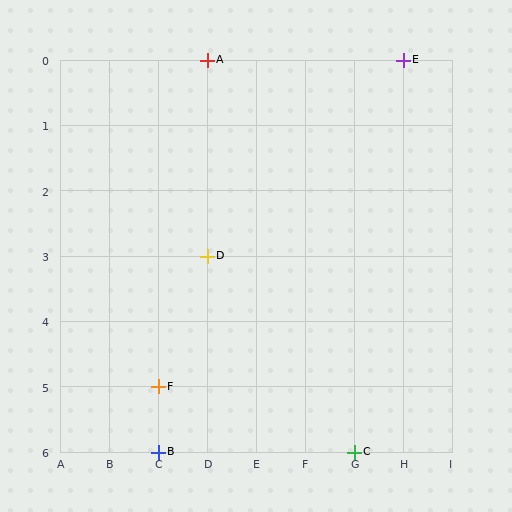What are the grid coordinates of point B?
Point B is at grid coordinates (C, 6).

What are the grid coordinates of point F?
Point F is at grid coordinates (C, 5).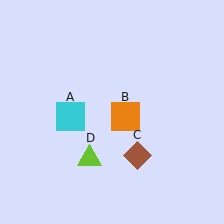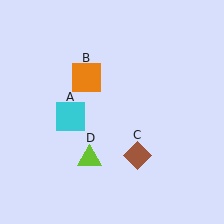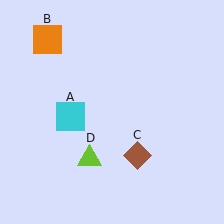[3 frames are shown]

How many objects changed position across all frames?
1 object changed position: orange square (object B).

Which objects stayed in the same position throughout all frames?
Cyan square (object A) and brown diamond (object C) and lime triangle (object D) remained stationary.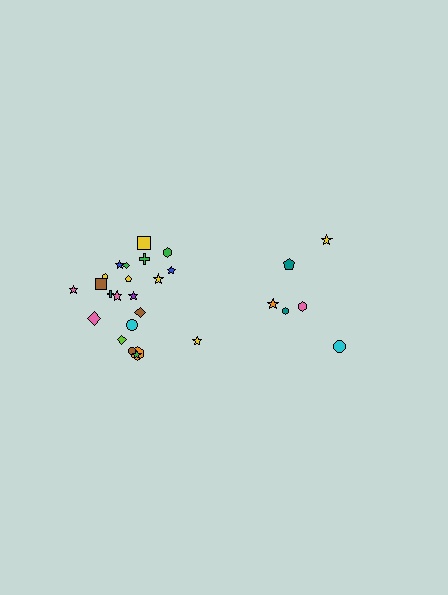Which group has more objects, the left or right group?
The left group.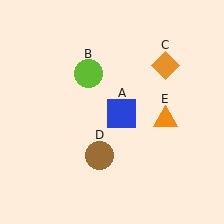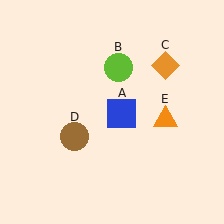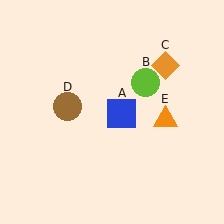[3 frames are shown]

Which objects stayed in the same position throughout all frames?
Blue square (object A) and orange diamond (object C) and orange triangle (object E) remained stationary.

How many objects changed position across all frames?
2 objects changed position: lime circle (object B), brown circle (object D).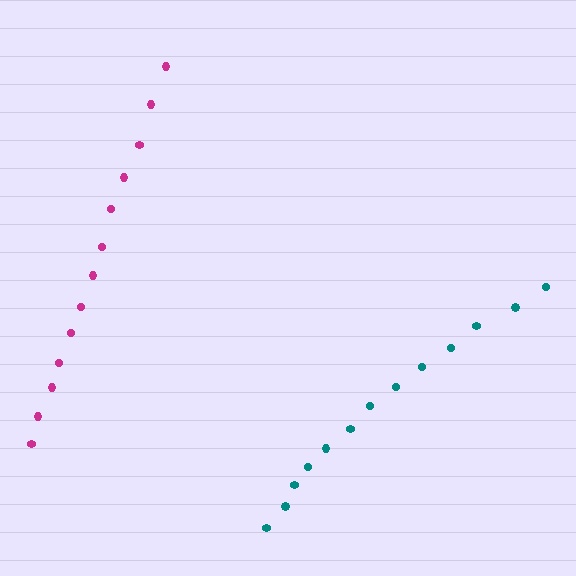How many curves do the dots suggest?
There are 2 distinct paths.